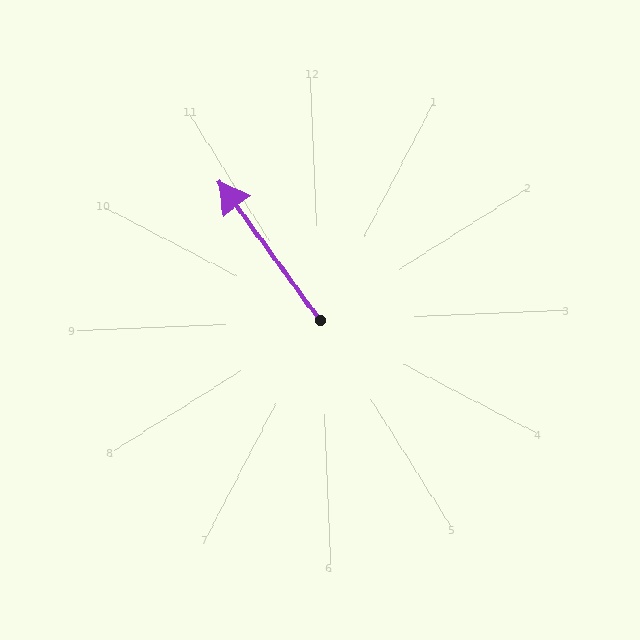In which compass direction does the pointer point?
Northwest.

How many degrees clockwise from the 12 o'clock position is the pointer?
Approximately 326 degrees.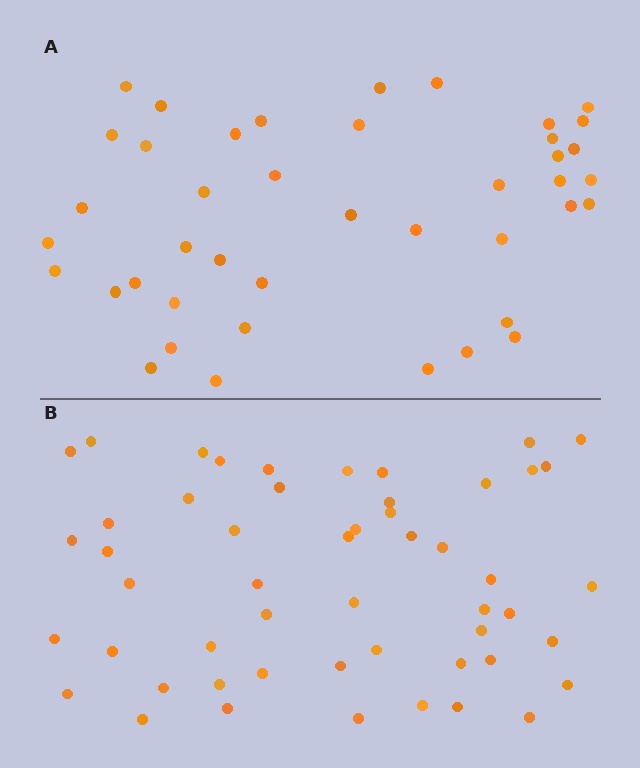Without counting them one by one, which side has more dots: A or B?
Region B (the bottom region) has more dots.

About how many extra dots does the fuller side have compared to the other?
Region B has roughly 10 or so more dots than region A.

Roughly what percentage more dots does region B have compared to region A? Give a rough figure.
About 25% more.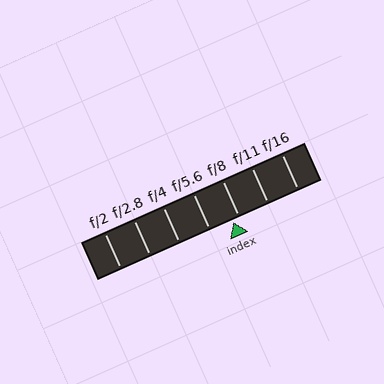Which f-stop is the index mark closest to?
The index mark is closest to f/8.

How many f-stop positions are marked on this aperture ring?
There are 7 f-stop positions marked.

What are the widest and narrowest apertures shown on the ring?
The widest aperture shown is f/2 and the narrowest is f/16.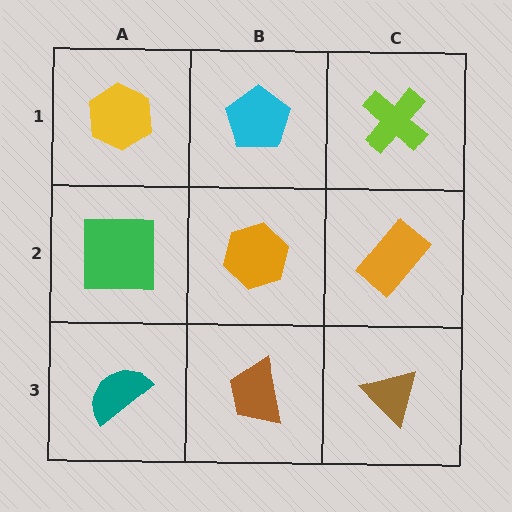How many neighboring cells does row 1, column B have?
3.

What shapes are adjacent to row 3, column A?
A green square (row 2, column A), a brown trapezoid (row 3, column B).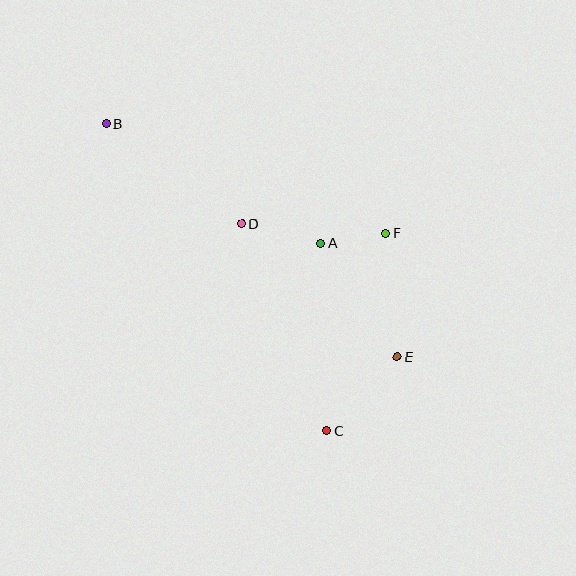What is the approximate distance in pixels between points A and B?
The distance between A and B is approximately 246 pixels.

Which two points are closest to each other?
Points A and F are closest to each other.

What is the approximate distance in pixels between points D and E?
The distance between D and E is approximately 205 pixels.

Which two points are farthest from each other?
Points B and C are farthest from each other.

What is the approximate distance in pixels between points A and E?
The distance between A and E is approximately 137 pixels.